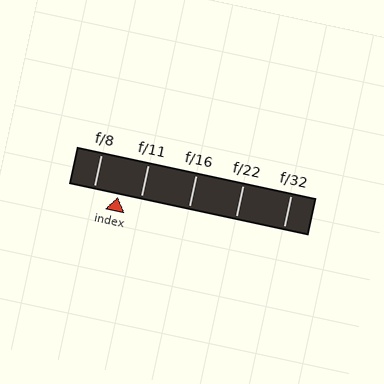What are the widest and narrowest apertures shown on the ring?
The widest aperture shown is f/8 and the narrowest is f/32.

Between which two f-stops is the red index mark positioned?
The index mark is between f/8 and f/11.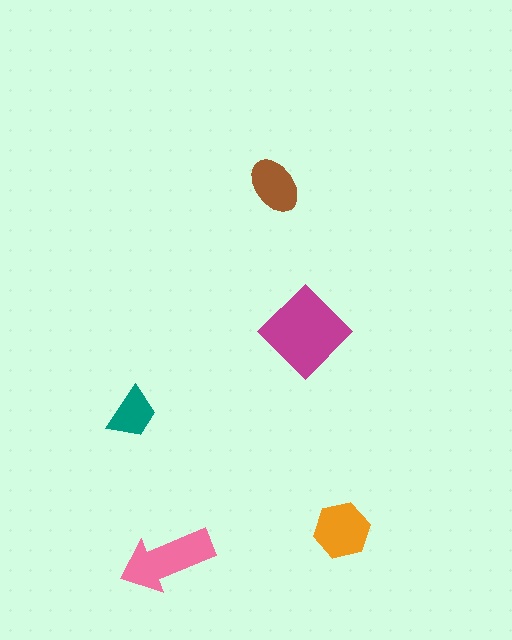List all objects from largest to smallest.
The magenta diamond, the pink arrow, the orange hexagon, the brown ellipse, the teal trapezoid.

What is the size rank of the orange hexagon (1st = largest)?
3rd.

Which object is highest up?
The brown ellipse is topmost.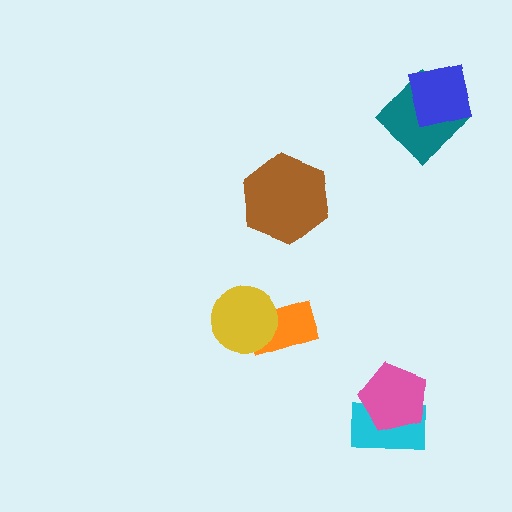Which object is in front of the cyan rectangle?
The pink pentagon is in front of the cyan rectangle.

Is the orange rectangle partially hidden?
Yes, it is partially covered by another shape.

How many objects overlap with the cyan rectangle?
1 object overlaps with the cyan rectangle.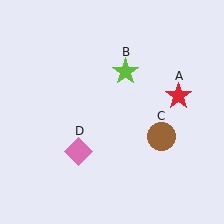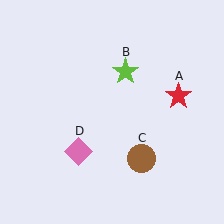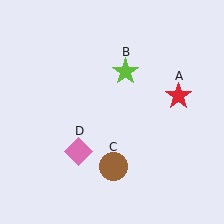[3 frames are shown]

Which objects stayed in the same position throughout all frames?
Red star (object A) and lime star (object B) and pink diamond (object D) remained stationary.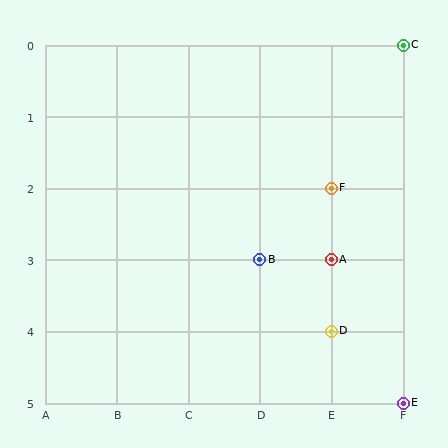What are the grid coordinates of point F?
Point F is at grid coordinates (E, 2).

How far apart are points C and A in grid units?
Points C and A are 1 column and 3 rows apart (about 3.2 grid units diagonally).